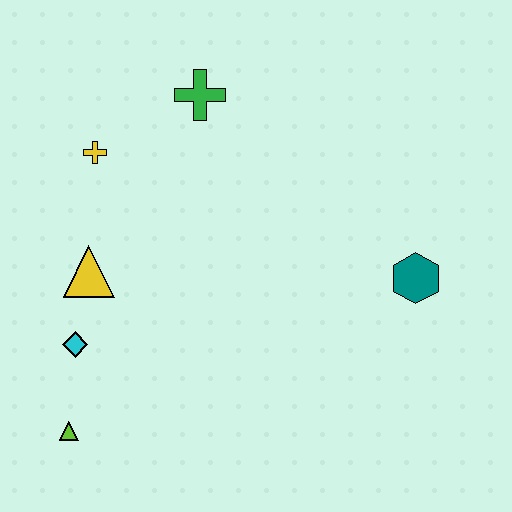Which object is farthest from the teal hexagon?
The lime triangle is farthest from the teal hexagon.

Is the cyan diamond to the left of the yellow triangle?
Yes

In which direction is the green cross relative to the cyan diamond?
The green cross is above the cyan diamond.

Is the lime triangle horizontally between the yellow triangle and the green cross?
No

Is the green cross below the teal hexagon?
No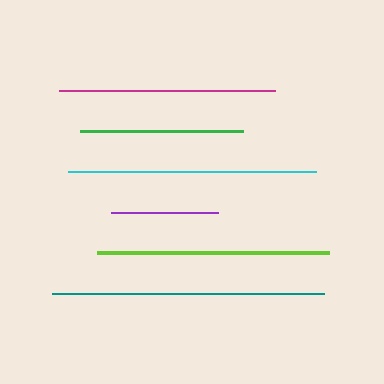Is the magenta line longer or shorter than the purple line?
The magenta line is longer than the purple line.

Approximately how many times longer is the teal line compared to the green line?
The teal line is approximately 1.7 times the length of the green line.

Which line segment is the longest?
The teal line is the longest at approximately 272 pixels.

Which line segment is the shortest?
The purple line is the shortest at approximately 107 pixels.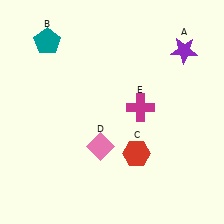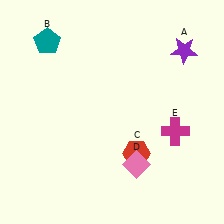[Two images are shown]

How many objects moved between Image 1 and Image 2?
2 objects moved between the two images.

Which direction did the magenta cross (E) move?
The magenta cross (E) moved right.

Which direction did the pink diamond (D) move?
The pink diamond (D) moved right.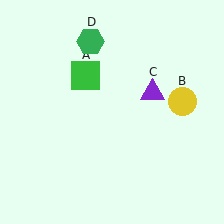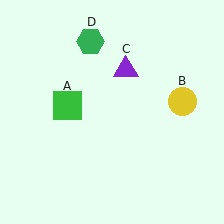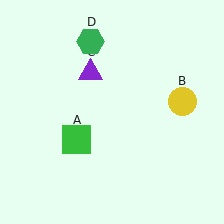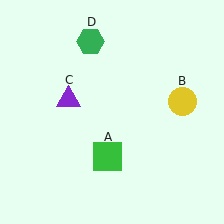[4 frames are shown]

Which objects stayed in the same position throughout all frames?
Yellow circle (object B) and green hexagon (object D) remained stationary.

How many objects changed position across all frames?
2 objects changed position: green square (object A), purple triangle (object C).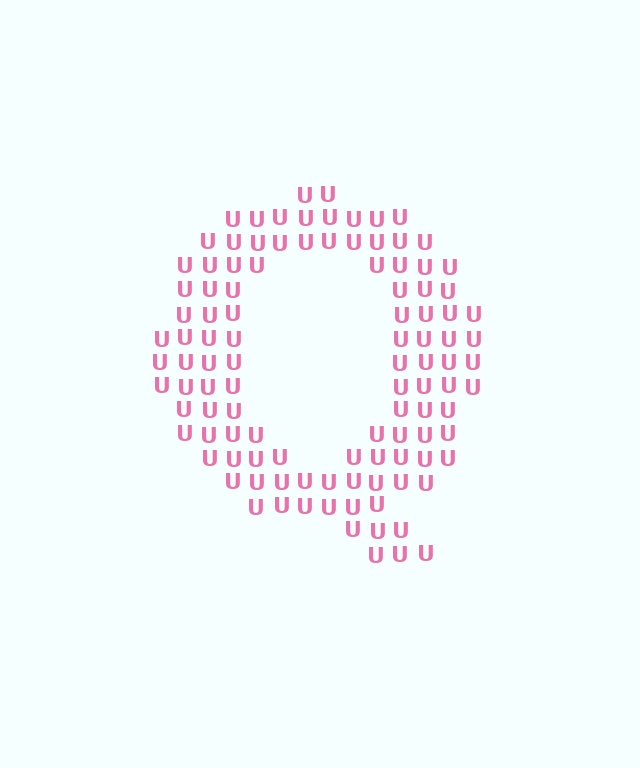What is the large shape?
The large shape is the letter Q.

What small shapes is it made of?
It is made of small letter U's.